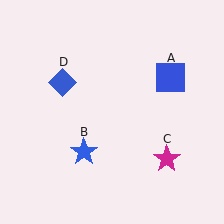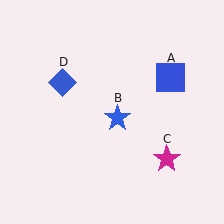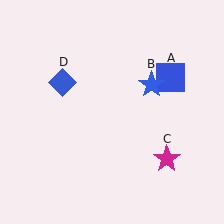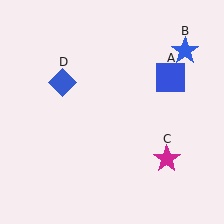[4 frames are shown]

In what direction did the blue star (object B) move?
The blue star (object B) moved up and to the right.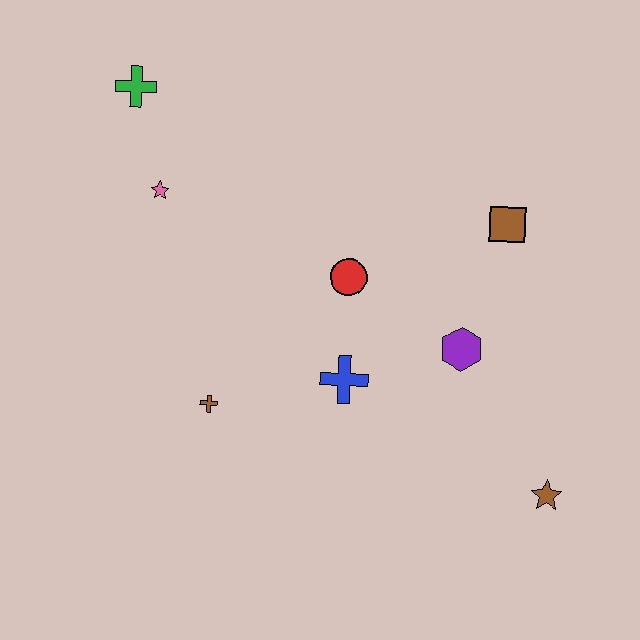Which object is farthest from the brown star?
The green cross is farthest from the brown star.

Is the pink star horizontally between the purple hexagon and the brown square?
No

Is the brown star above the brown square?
No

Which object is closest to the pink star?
The green cross is closest to the pink star.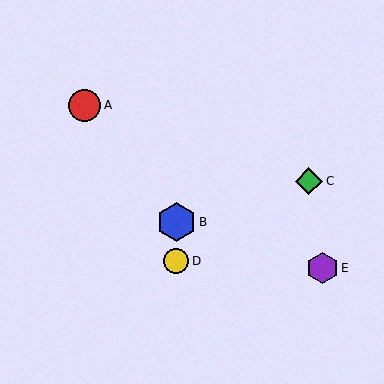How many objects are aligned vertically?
2 objects (B, D) are aligned vertically.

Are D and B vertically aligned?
Yes, both are at x≈176.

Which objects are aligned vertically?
Objects B, D are aligned vertically.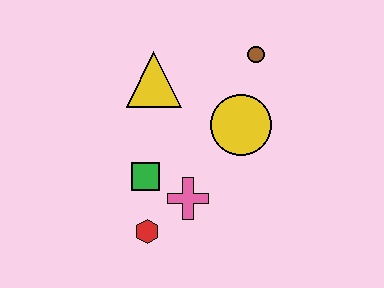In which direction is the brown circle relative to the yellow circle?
The brown circle is above the yellow circle.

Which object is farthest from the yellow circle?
The red hexagon is farthest from the yellow circle.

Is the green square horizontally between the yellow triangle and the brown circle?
No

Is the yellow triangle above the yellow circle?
Yes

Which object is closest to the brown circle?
The yellow circle is closest to the brown circle.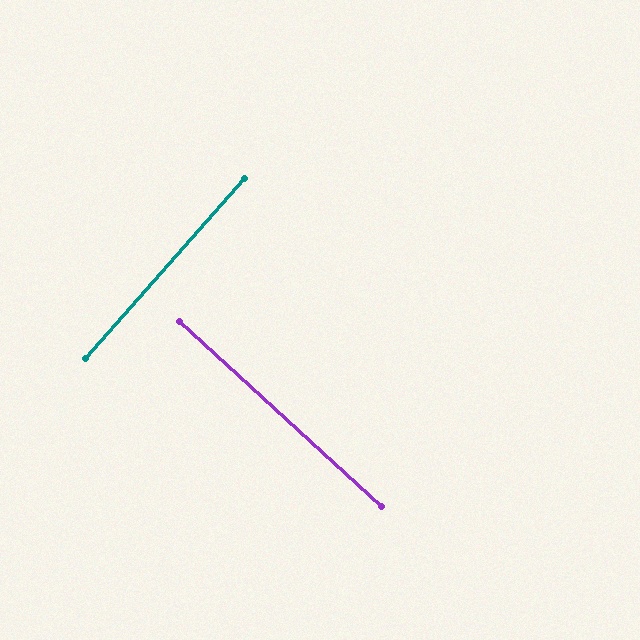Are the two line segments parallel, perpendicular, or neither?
Perpendicular — they meet at approximately 89°.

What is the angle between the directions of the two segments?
Approximately 89 degrees.